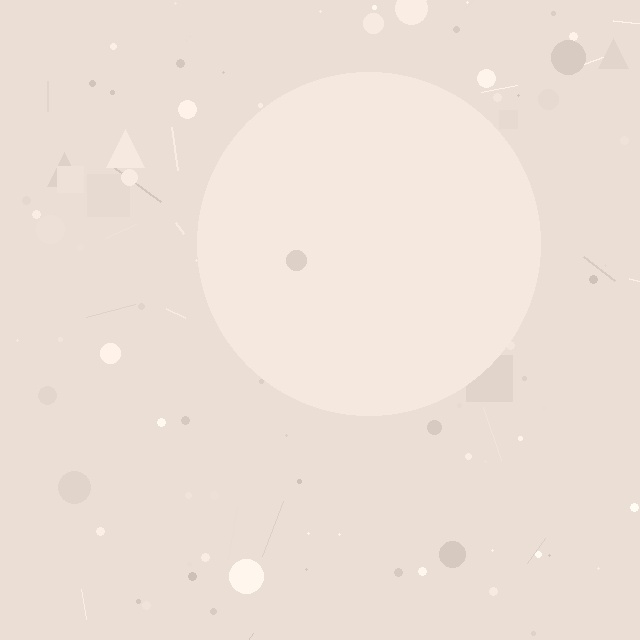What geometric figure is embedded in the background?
A circle is embedded in the background.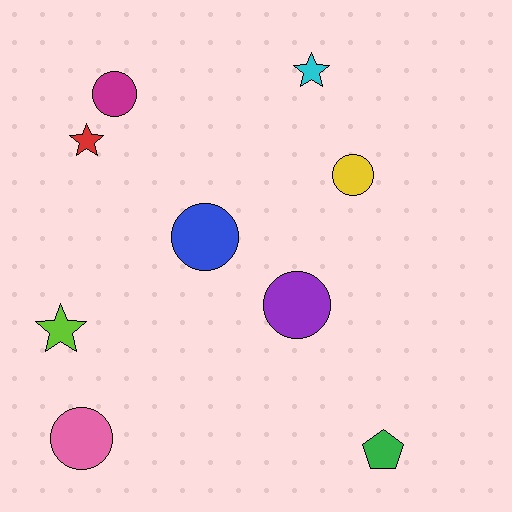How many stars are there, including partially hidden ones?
There are 3 stars.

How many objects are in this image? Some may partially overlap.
There are 9 objects.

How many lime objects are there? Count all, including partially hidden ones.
There is 1 lime object.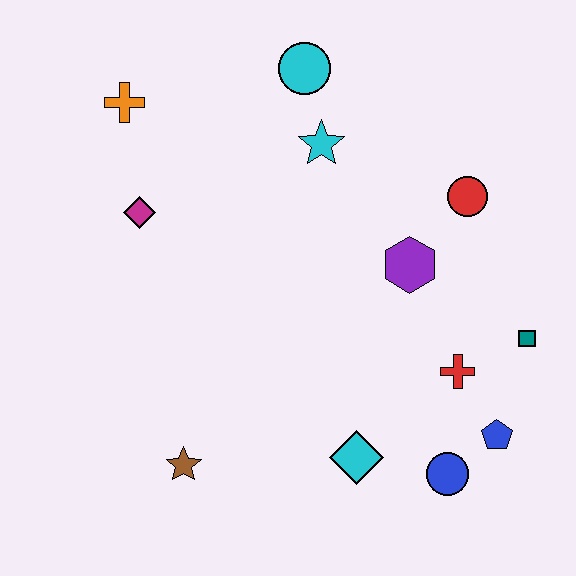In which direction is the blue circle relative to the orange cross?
The blue circle is below the orange cross.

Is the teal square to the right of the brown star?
Yes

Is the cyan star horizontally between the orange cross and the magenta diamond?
No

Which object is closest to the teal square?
The red cross is closest to the teal square.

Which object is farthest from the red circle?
The brown star is farthest from the red circle.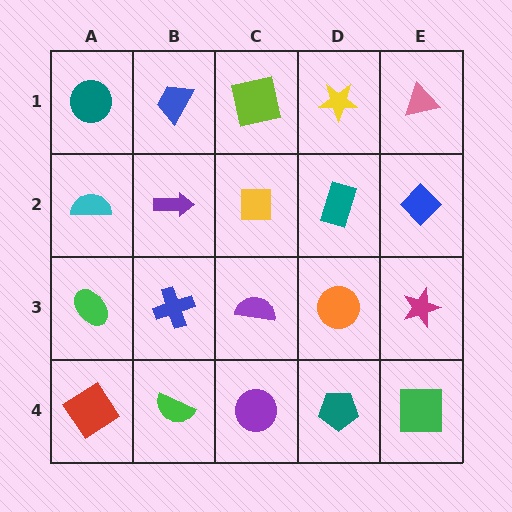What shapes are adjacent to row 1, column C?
A yellow square (row 2, column C), a blue trapezoid (row 1, column B), a yellow star (row 1, column D).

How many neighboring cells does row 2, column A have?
3.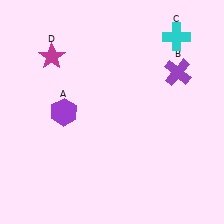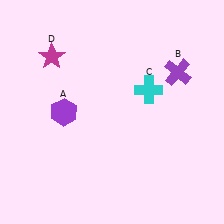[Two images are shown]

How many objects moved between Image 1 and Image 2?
1 object moved between the two images.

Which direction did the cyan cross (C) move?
The cyan cross (C) moved down.